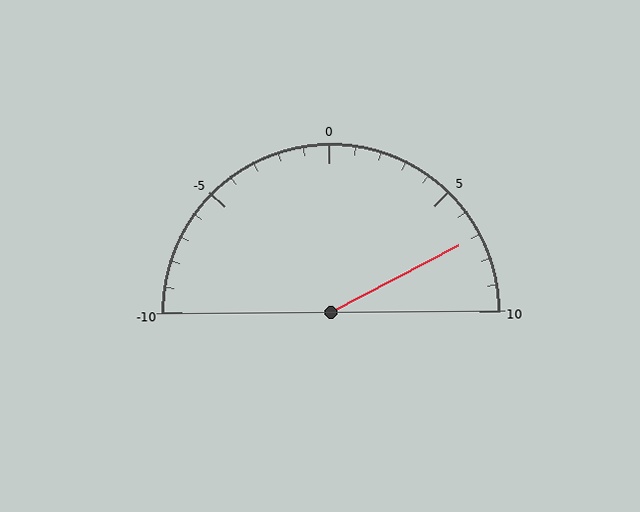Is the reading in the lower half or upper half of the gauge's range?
The reading is in the upper half of the range (-10 to 10).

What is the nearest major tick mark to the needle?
The nearest major tick mark is 5.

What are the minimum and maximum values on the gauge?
The gauge ranges from -10 to 10.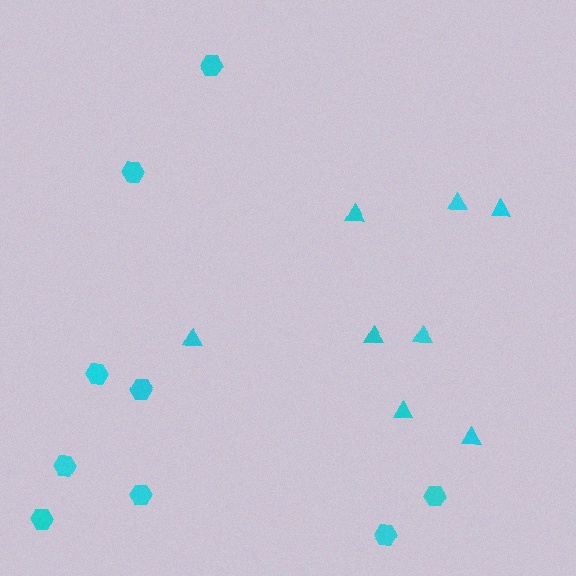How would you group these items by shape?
There are 2 groups: one group of triangles (8) and one group of hexagons (9).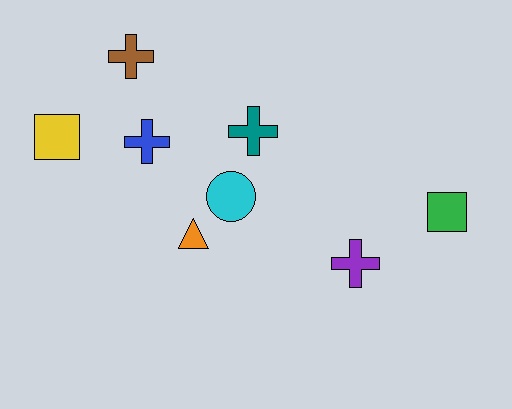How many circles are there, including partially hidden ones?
There is 1 circle.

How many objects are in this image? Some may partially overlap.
There are 8 objects.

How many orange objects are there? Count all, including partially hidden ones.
There is 1 orange object.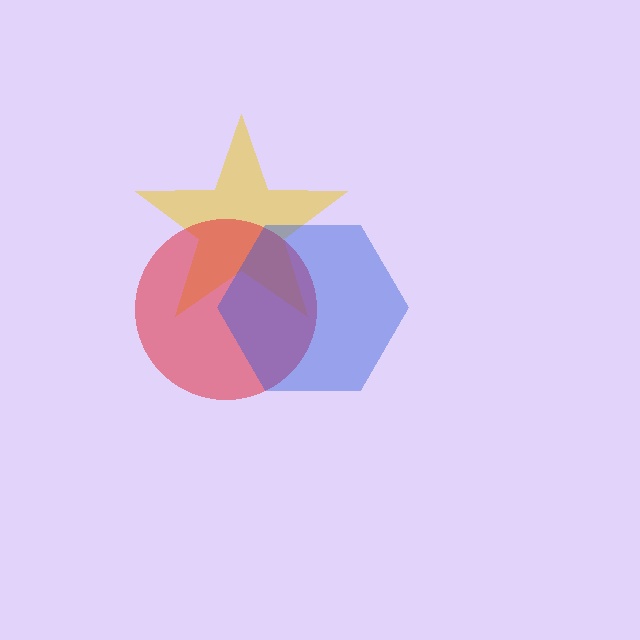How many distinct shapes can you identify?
There are 3 distinct shapes: a yellow star, a red circle, a blue hexagon.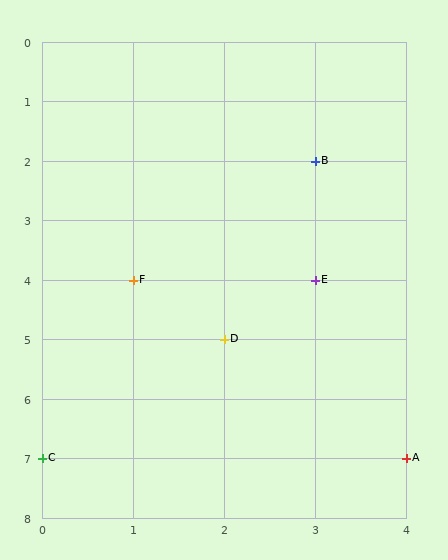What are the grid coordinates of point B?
Point B is at grid coordinates (3, 2).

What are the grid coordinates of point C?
Point C is at grid coordinates (0, 7).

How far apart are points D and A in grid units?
Points D and A are 2 columns and 2 rows apart (about 2.8 grid units diagonally).